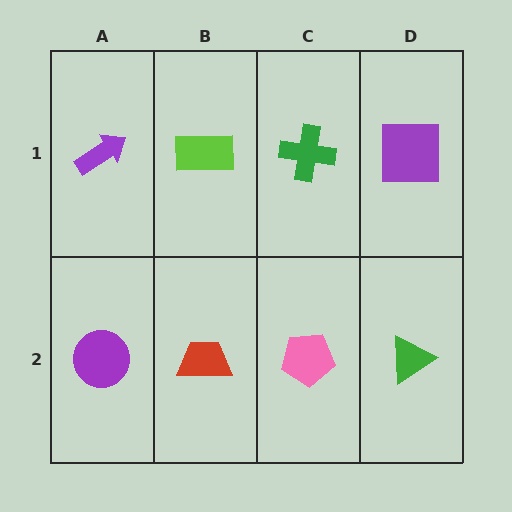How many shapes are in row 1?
4 shapes.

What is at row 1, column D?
A purple square.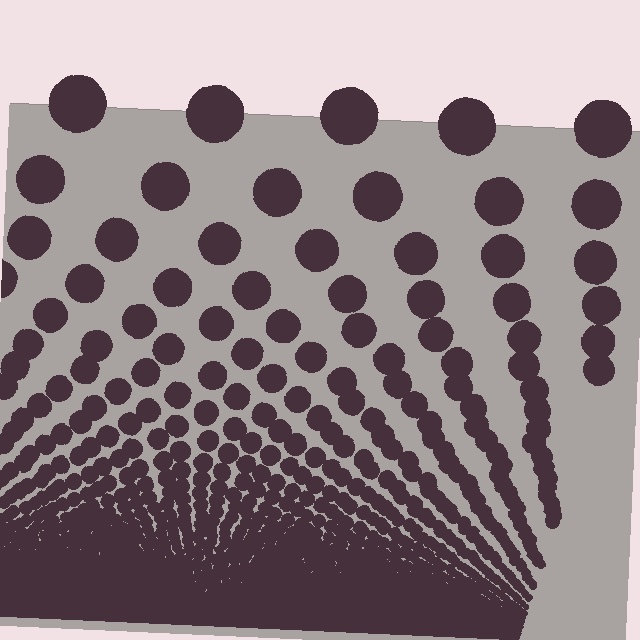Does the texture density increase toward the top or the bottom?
Density increases toward the bottom.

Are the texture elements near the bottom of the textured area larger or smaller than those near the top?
Smaller. The gradient is inverted — elements near the bottom are smaller and denser.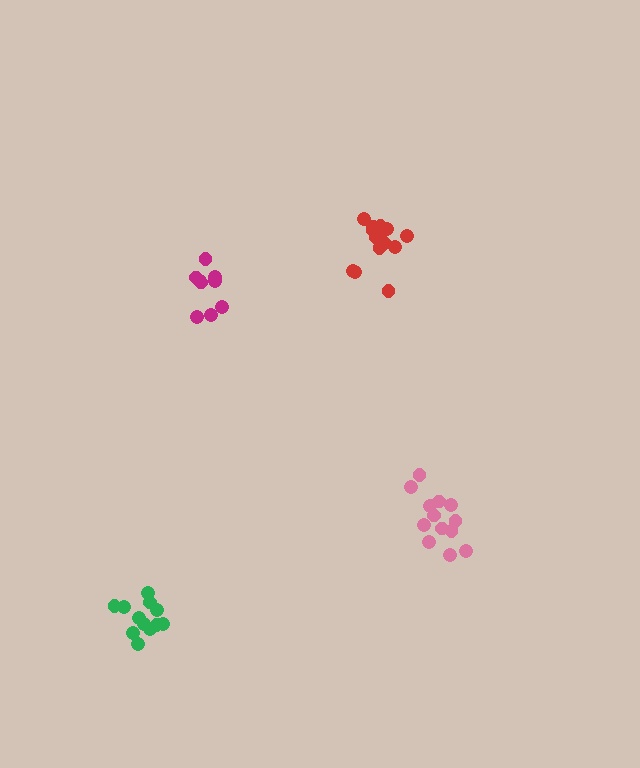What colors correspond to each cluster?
The clusters are colored: magenta, pink, red, green.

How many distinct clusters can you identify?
There are 4 distinct clusters.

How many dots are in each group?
Group 1: 9 dots, Group 2: 13 dots, Group 3: 14 dots, Group 4: 12 dots (48 total).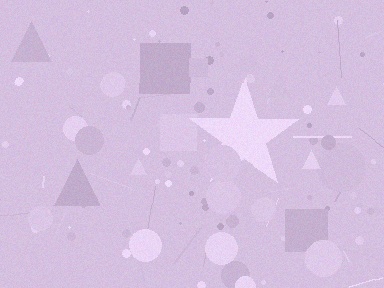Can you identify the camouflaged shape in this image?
The camouflaged shape is a star.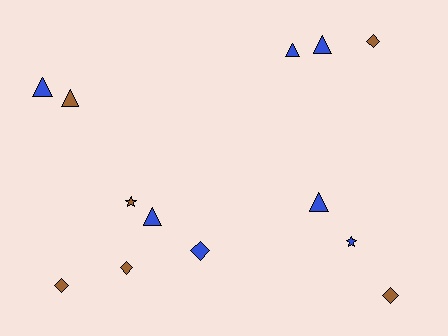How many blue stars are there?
There is 1 blue star.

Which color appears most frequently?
Blue, with 7 objects.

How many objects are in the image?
There are 13 objects.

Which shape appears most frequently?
Triangle, with 6 objects.